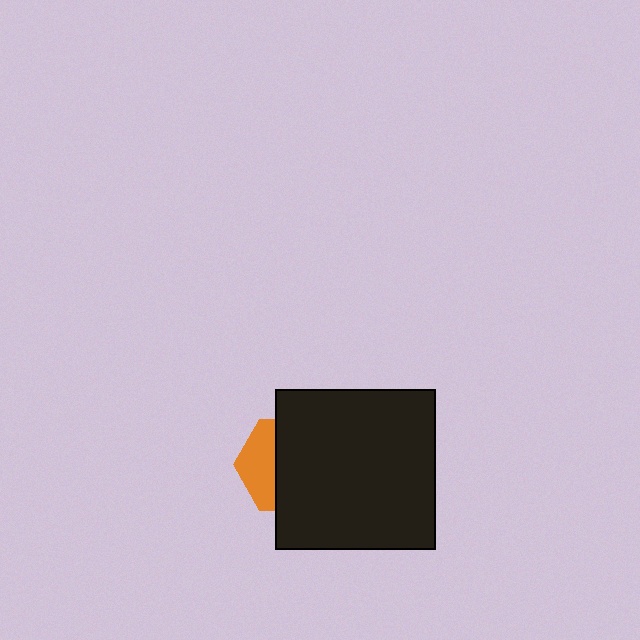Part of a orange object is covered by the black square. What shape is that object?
It is a hexagon.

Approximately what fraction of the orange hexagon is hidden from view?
Roughly 63% of the orange hexagon is hidden behind the black square.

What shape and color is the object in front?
The object in front is a black square.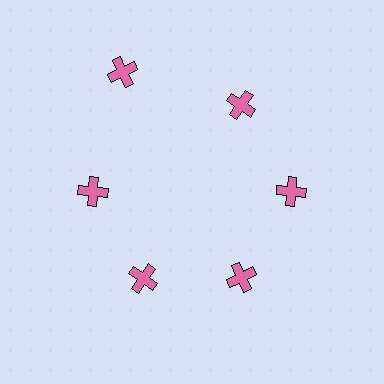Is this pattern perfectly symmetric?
No. The 6 pink crosses are arranged in a ring, but one element near the 11 o'clock position is pushed outward from the center, breaking the 6-fold rotational symmetry.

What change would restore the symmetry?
The symmetry would be restored by moving it inward, back onto the ring so that all 6 crosses sit at equal angles and equal distance from the center.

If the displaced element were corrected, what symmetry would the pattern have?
It would have 6-fold rotational symmetry — the pattern would map onto itself every 60 degrees.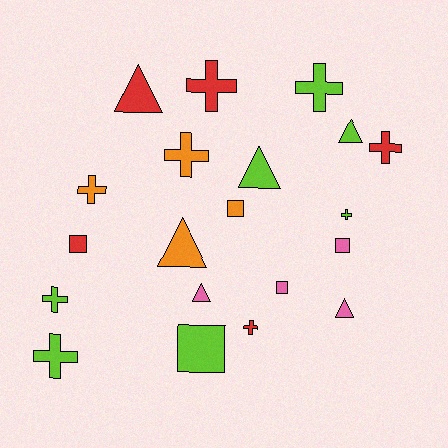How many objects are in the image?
There are 20 objects.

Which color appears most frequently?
Lime, with 7 objects.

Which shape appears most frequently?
Cross, with 9 objects.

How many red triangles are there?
There is 1 red triangle.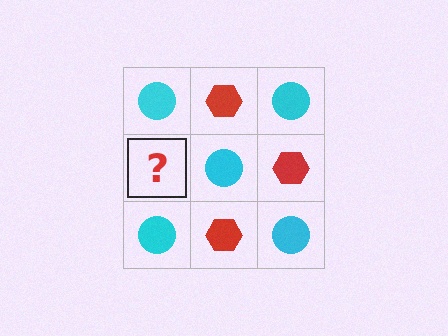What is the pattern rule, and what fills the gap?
The rule is that it alternates cyan circle and red hexagon in a checkerboard pattern. The gap should be filled with a red hexagon.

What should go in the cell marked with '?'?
The missing cell should contain a red hexagon.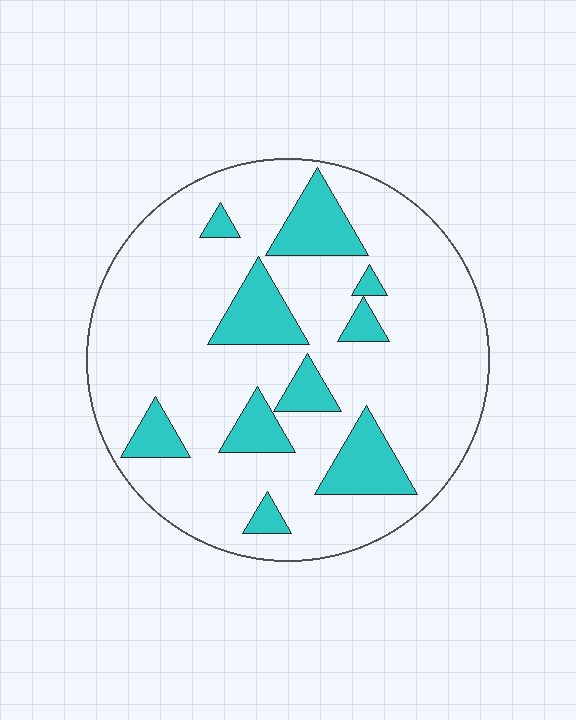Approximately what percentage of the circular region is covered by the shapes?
Approximately 20%.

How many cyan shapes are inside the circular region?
10.